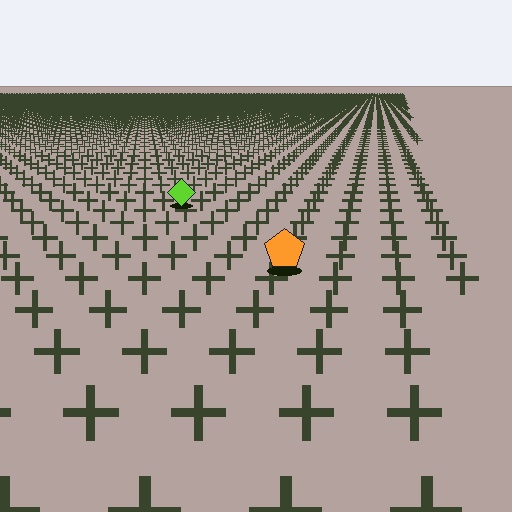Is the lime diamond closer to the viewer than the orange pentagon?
No. The orange pentagon is closer — you can tell from the texture gradient: the ground texture is coarser near it.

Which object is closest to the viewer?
The orange pentagon is closest. The texture marks near it are larger and more spread out.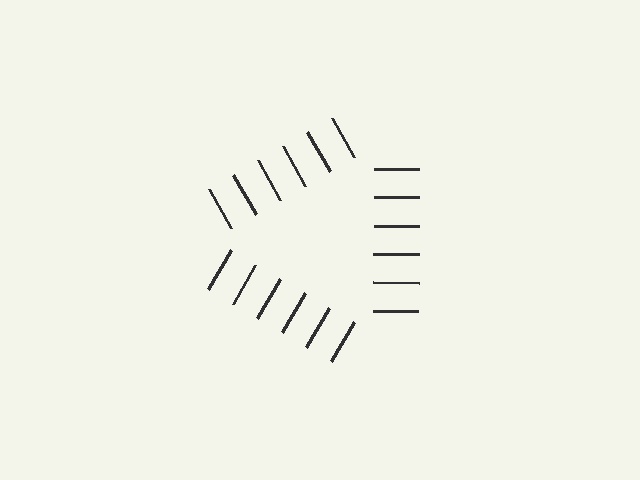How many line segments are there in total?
18 — 6 along each of the 3 edges.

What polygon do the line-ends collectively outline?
An illusory triangle — the line segments terminate on its edges but no continuous stroke is drawn.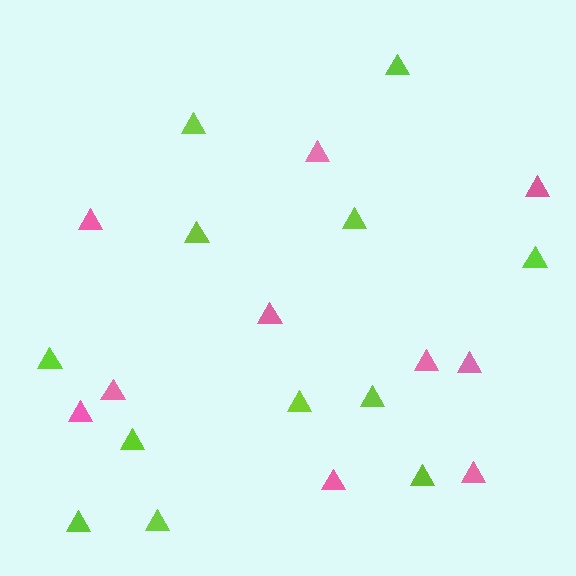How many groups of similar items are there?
There are 2 groups: one group of pink triangles (10) and one group of lime triangles (12).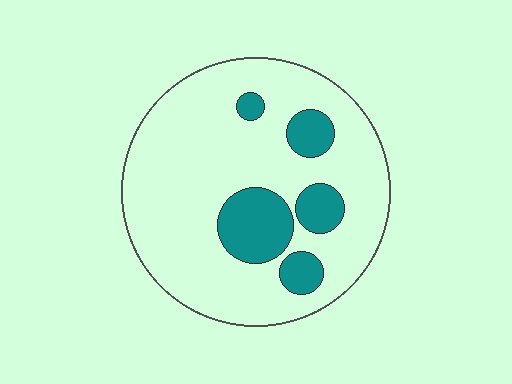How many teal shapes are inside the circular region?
5.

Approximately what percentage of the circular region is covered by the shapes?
Approximately 20%.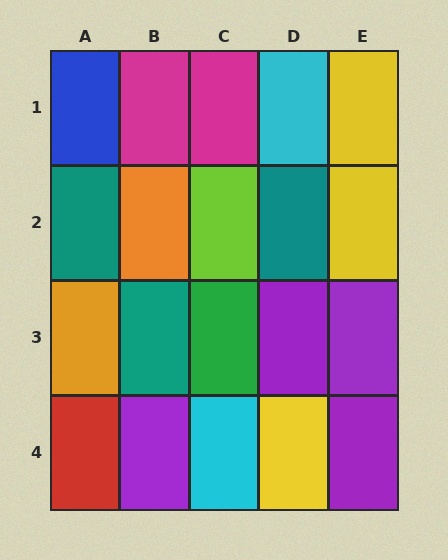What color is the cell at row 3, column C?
Green.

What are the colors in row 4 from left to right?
Red, purple, cyan, yellow, purple.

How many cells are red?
1 cell is red.